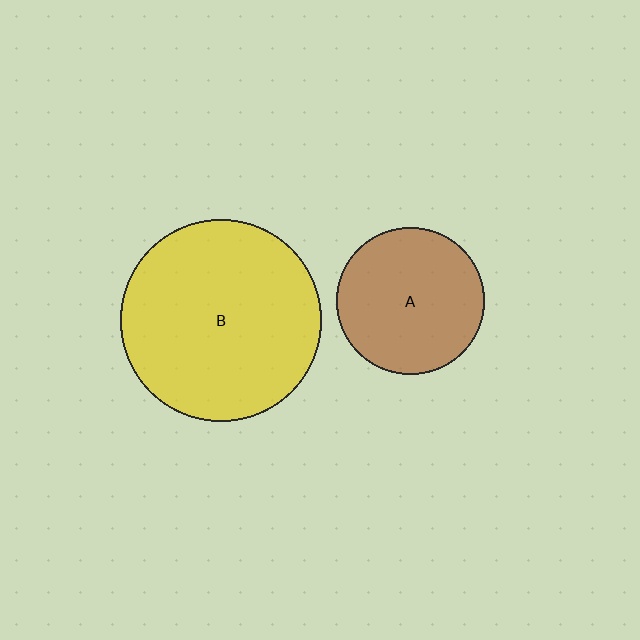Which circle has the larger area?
Circle B (yellow).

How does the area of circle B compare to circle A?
Approximately 1.9 times.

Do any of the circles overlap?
No, none of the circles overlap.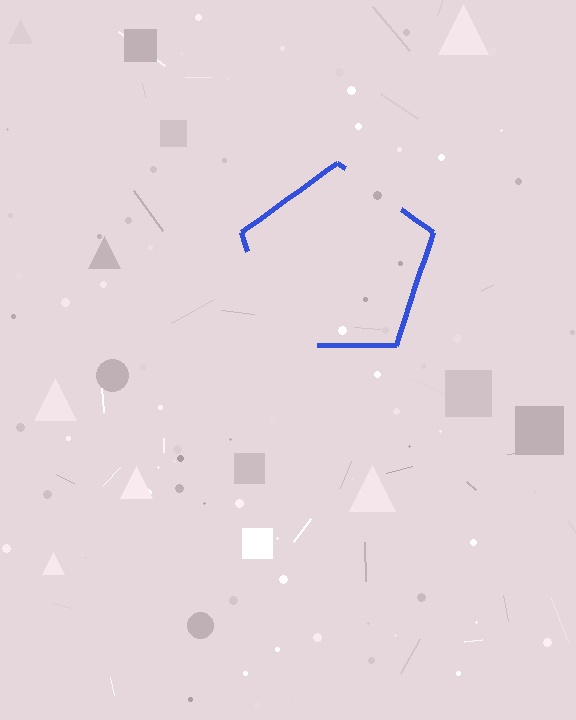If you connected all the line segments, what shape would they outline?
They would outline a pentagon.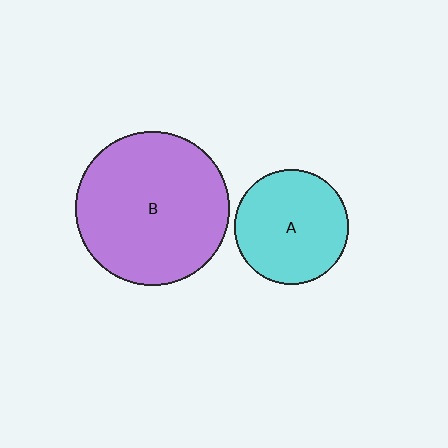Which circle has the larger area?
Circle B (purple).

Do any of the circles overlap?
No, none of the circles overlap.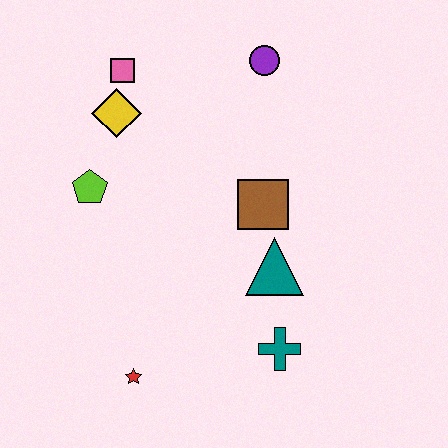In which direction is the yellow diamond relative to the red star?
The yellow diamond is above the red star.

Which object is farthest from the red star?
The purple circle is farthest from the red star.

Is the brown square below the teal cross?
No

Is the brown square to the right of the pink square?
Yes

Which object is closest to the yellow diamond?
The pink square is closest to the yellow diamond.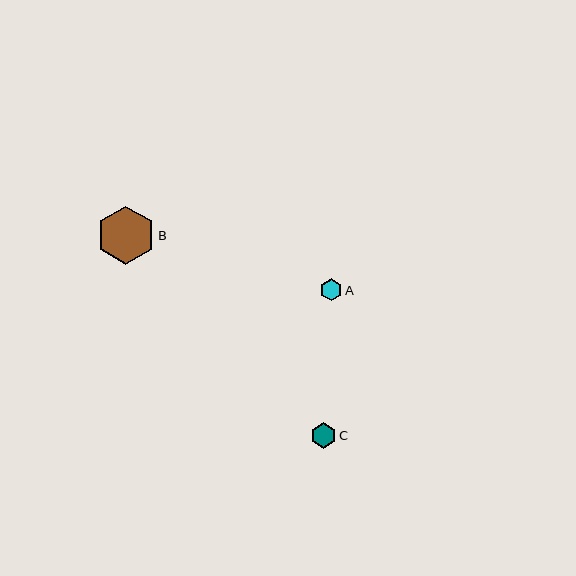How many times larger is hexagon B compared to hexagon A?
Hexagon B is approximately 2.7 times the size of hexagon A.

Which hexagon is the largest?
Hexagon B is the largest with a size of approximately 58 pixels.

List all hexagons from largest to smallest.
From largest to smallest: B, C, A.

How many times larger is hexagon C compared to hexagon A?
Hexagon C is approximately 1.2 times the size of hexagon A.